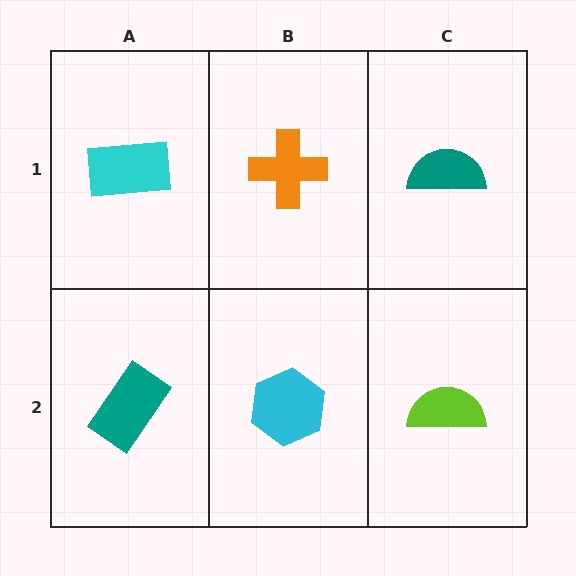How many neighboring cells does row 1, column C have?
2.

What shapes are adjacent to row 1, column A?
A teal rectangle (row 2, column A), an orange cross (row 1, column B).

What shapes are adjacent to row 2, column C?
A teal semicircle (row 1, column C), a cyan hexagon (row 2, column B).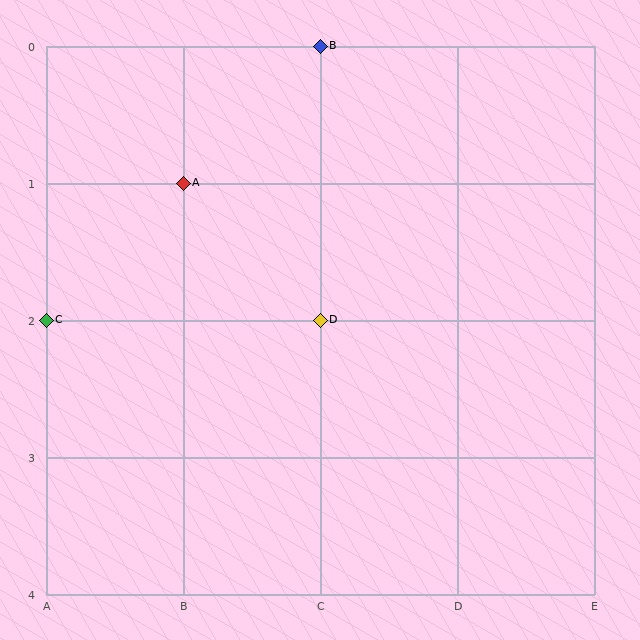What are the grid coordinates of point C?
Point C is at grid coordinates (A, 2).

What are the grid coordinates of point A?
Point A is at grid coordinates (B, 1).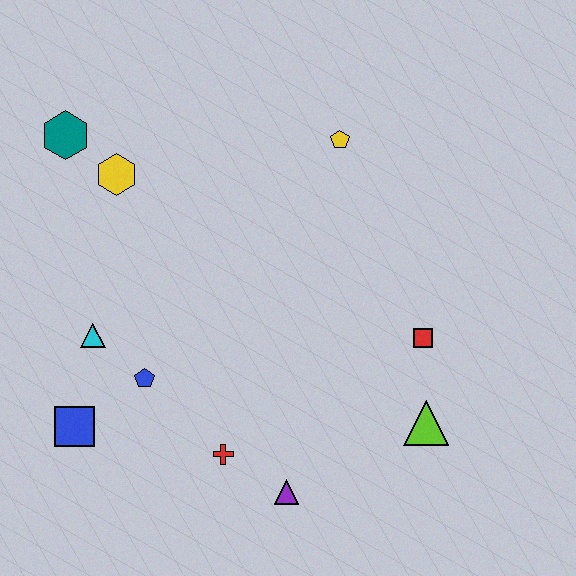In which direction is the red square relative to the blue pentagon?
The red square is to the right of the blue pentagon.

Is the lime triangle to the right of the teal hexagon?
Yes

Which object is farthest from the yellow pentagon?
The blue square is farthest from the yellow pentagon.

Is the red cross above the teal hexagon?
No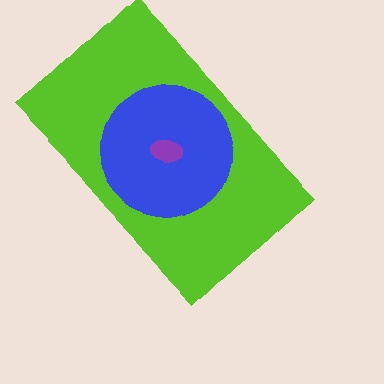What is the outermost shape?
The lime rectangle.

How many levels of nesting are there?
3.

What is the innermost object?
The purple ellipse.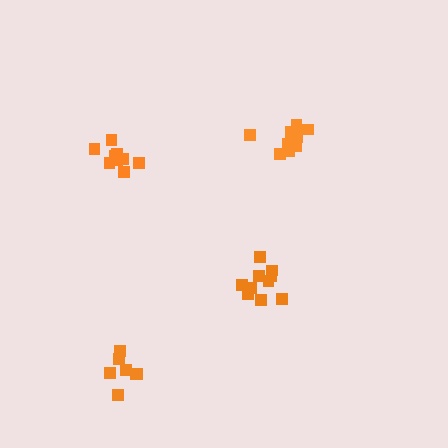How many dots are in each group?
Group 1: 10 dots, Group 2: 10 dots, Group 3: 9 dots, Group 4: 7 dots (36 total).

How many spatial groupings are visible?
There are 4 spatial groupings.